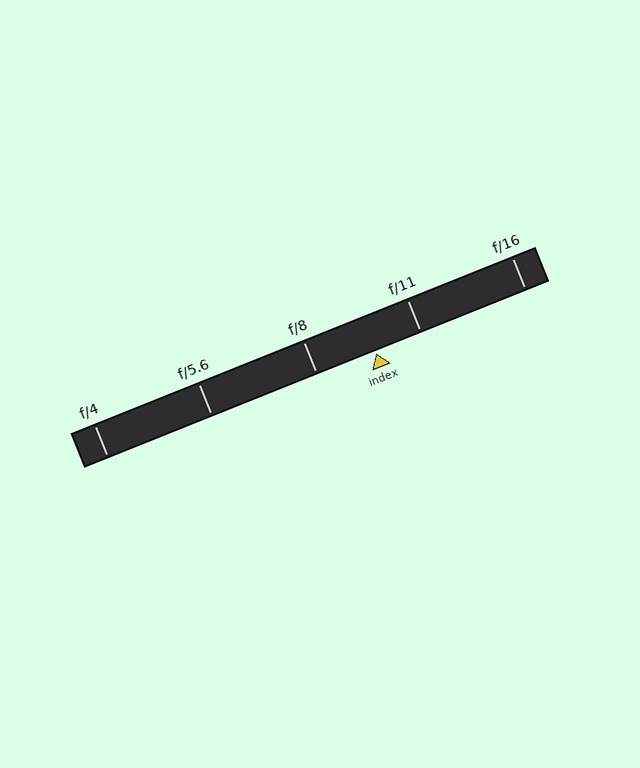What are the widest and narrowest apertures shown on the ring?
The widest aperture shown is f/4 and the narrowest is f/16.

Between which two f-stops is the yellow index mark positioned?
The index mark is between f/8 and f/11.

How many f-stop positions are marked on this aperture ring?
There are 5 f-stop positions marked.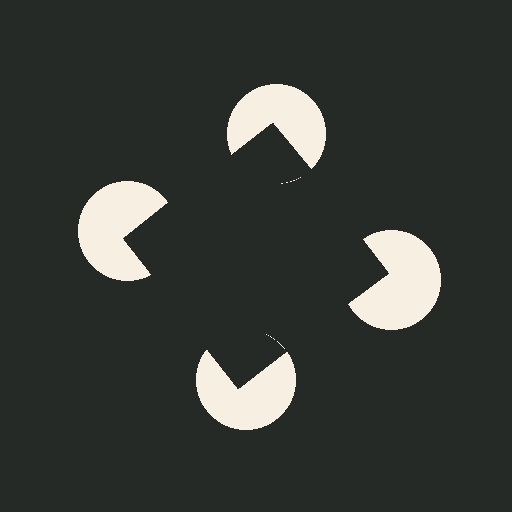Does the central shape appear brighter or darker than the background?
It typically appears slightly darker than the background, even though no actual brightness change is drawn.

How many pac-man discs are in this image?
There are 4 — one at each vertex of the illusory square.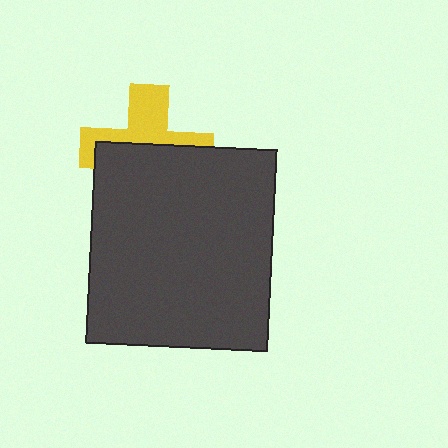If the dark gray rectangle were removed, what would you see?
You would see the complete yellow cross.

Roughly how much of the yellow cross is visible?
A small part of it is visible (roughly 45%).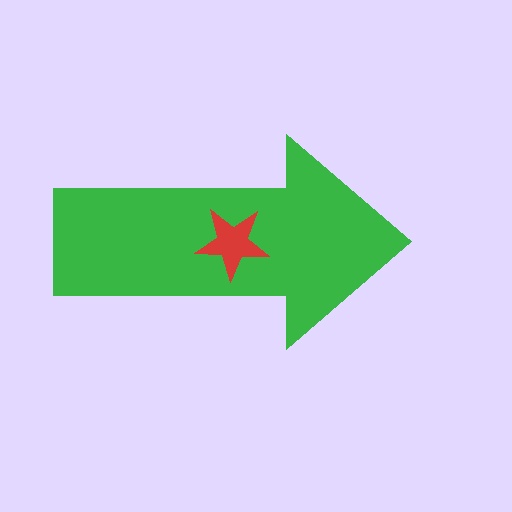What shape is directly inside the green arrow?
The red star.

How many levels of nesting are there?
2.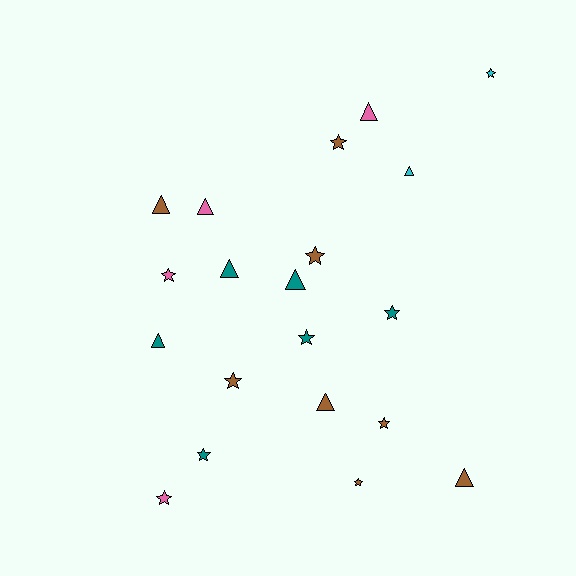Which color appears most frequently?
Brown, with 8 objects.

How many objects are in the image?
There are 20 objects.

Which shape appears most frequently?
Star, with 11 objects.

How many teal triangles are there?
There are 3 teal triangles.